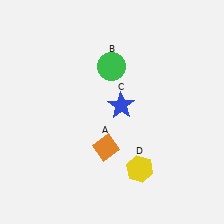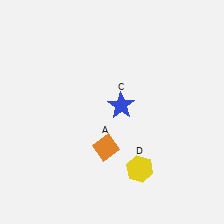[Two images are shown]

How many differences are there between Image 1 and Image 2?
There is 1 difference between the two images.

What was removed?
The green circle (B) was removed in Image 2.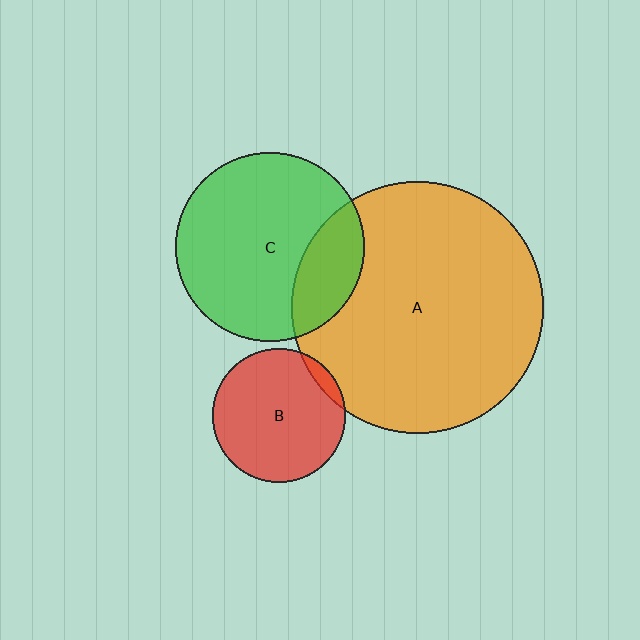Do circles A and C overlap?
Yes.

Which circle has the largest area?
Circle A (orange).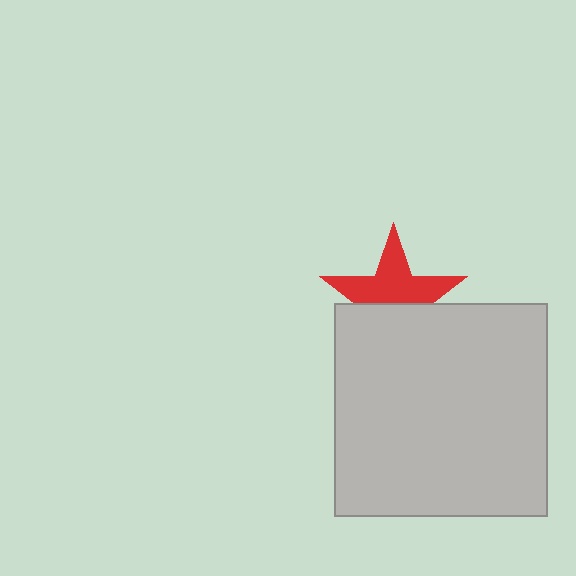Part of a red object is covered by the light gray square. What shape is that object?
It is a star.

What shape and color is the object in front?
The object in front is a light gray square.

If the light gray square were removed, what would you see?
You would see the complete red star.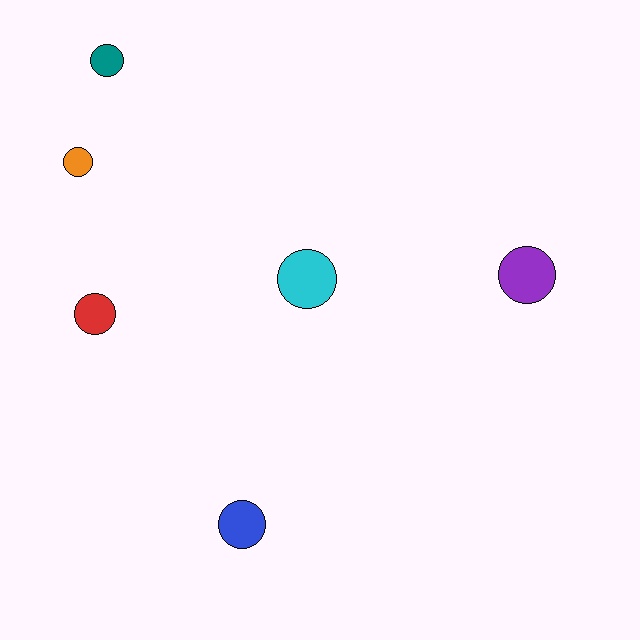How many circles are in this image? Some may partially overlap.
There are 6 circles.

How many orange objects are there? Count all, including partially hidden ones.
There is 1 orange object.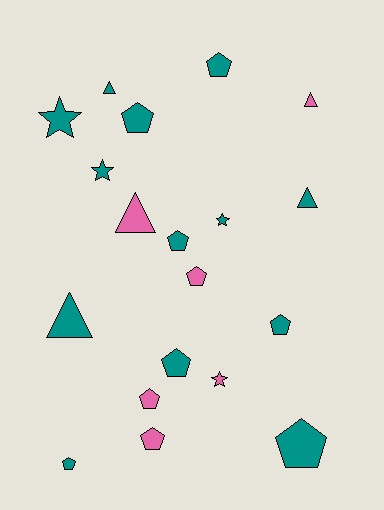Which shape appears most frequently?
Pentagon, with 10 objects.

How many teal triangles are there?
There are 3 teal triangles.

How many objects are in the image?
There are 19 objects.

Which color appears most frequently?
Teal, with 13 objects.